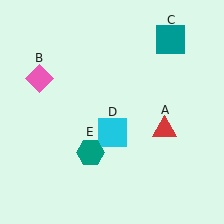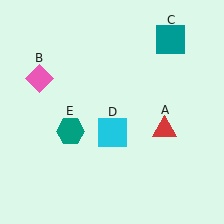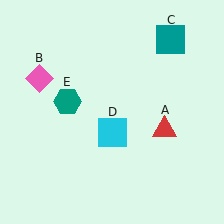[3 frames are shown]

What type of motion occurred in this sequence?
The teal hexagon (object E) rotated clockwise around the center of the scene.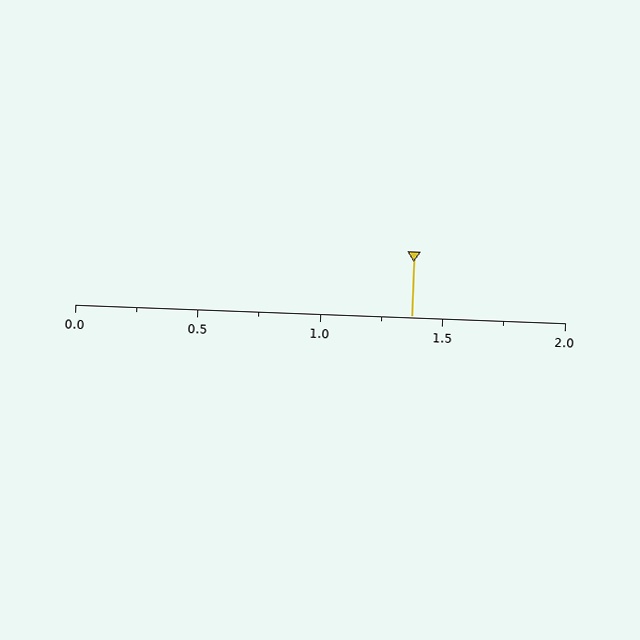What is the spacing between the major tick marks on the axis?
The major ticks are spaced 0.5 apart.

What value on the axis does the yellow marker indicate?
The marker indicates approximately 1.38.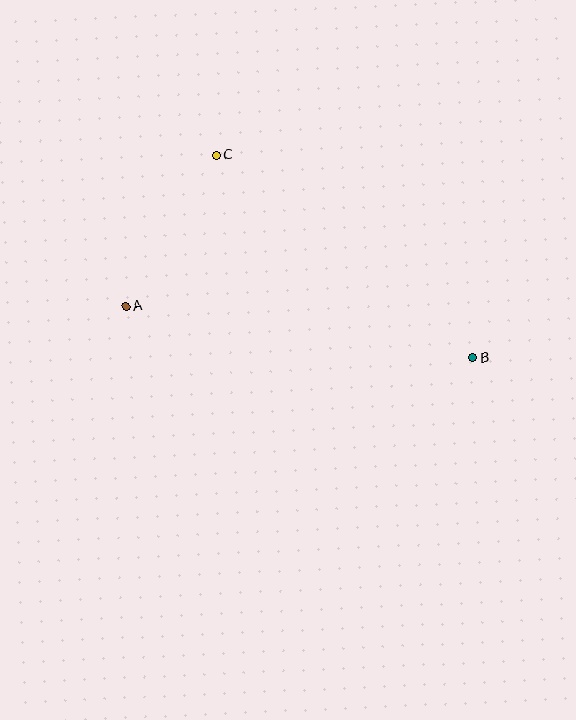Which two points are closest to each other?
Points A and C are closest to each other.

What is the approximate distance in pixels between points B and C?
The distance between B and C is approximately 327 pixels.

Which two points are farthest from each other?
Points A and B are farthest from each other.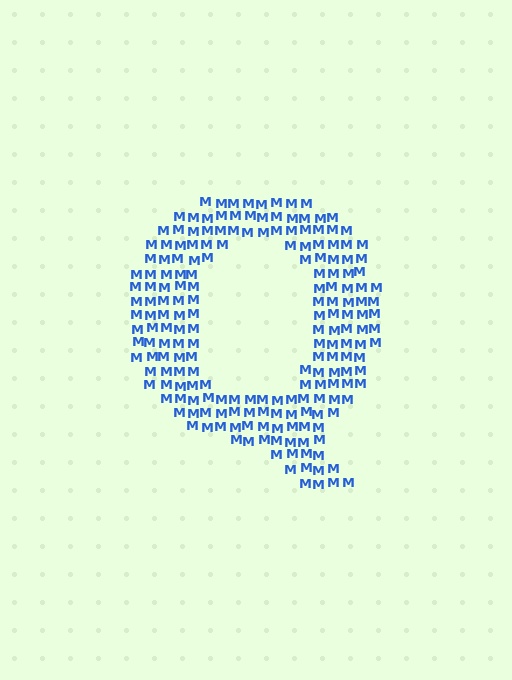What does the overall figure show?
The overall figure shows the letter Q.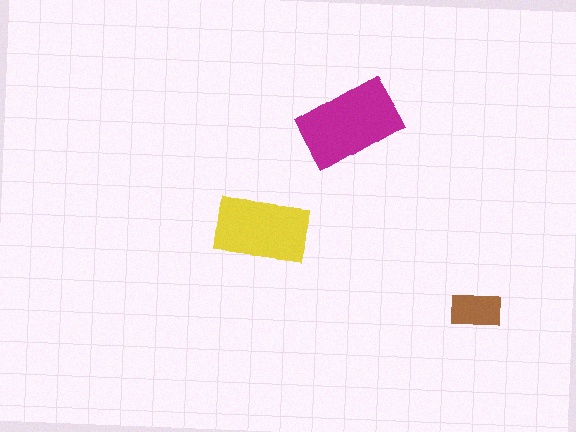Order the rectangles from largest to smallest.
the magenta one, the yellow one, the brown one.